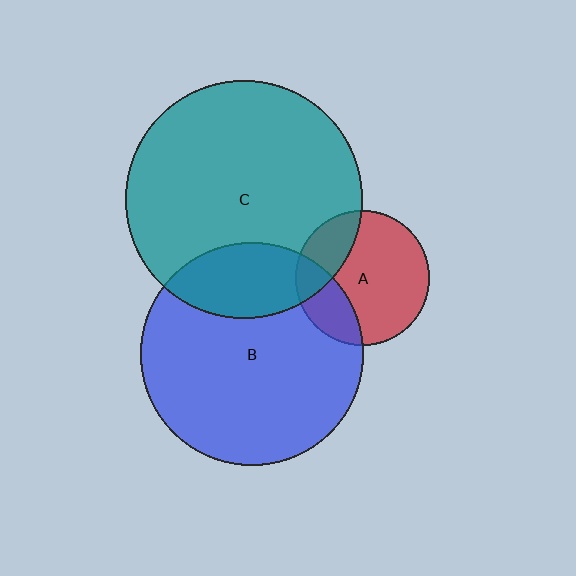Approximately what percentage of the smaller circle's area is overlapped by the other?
Approximately 25%.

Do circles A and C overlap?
Yes.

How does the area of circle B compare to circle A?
Approximately 2.7 times.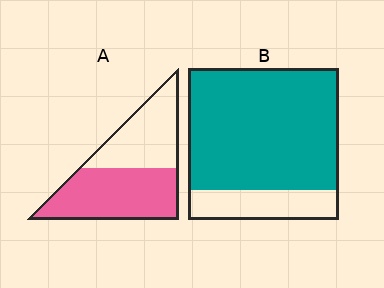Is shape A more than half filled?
Yes.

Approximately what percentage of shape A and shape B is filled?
A is approximately 55% and B is approximately 80%.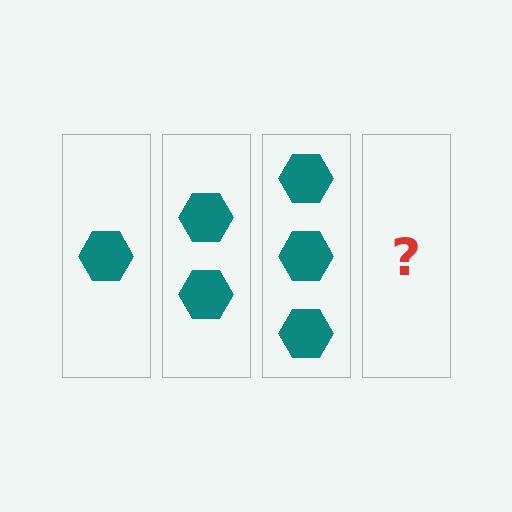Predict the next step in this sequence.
The next step is 4 hexagons.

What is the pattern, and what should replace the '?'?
The pattern is that each step adds one more hexagon. The '?' should be 4 hexagons.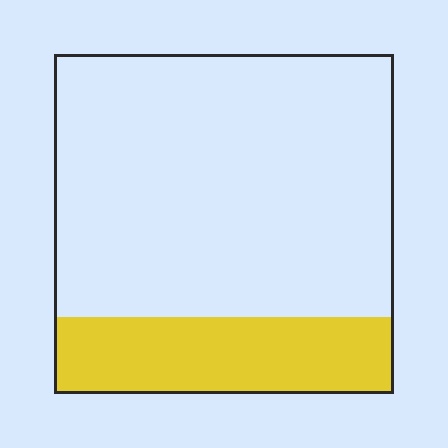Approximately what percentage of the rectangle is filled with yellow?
Approximately 25%.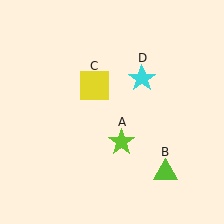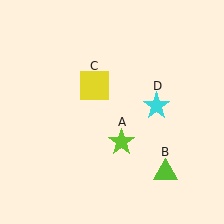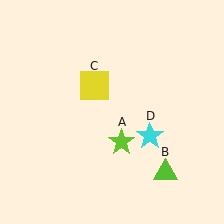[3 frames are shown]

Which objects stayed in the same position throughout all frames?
Lime star (object A) and lime triangle (object B) and yellow square (object C) remained stationary.